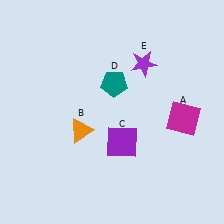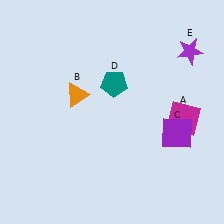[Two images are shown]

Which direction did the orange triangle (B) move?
The orange triangle (B) moved up.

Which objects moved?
The objects that moved are: the orange triangle (B), the purple square (C), the purple star (E).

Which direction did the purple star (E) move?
The purple star (E) moved right.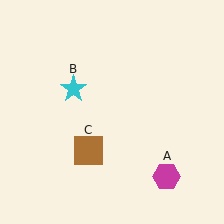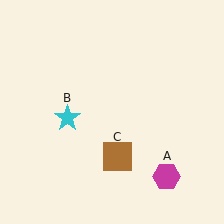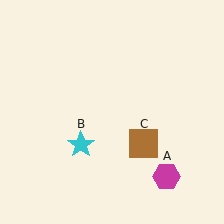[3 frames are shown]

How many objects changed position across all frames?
2 objects changed position: cyan star (object B), brown square (object C).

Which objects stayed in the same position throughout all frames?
Magenta hexagon (object A) remained stationary.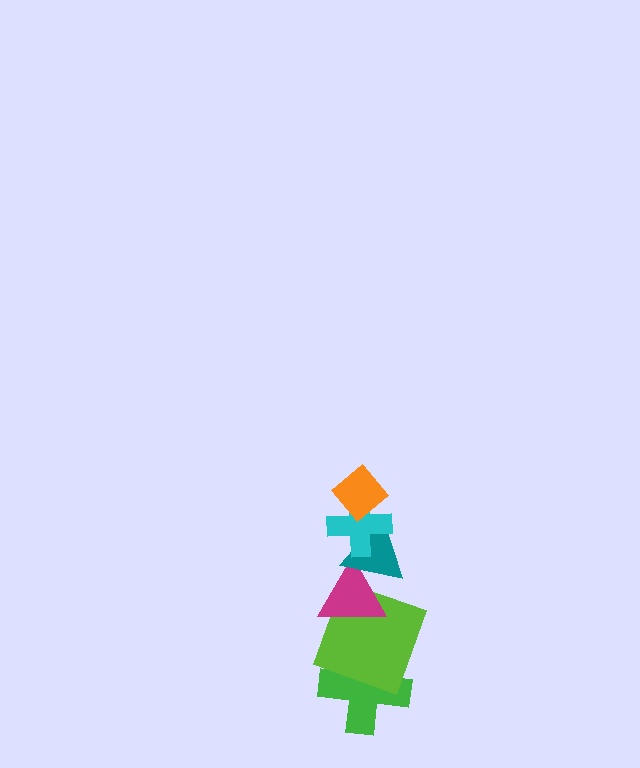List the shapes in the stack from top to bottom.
From top to bottom: the orange diamond, the cyan cross, the teal triangle, the magenta triangle, the lime square, the green cross.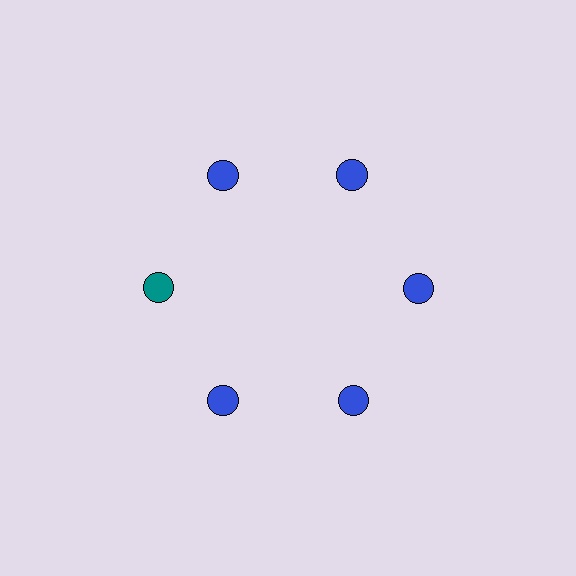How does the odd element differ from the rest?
It has a different color: teal instead of blue.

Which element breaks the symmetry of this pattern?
The teal circle at roughly the 9 o'clock position breaks the symmetry. All other shapes are blue circles.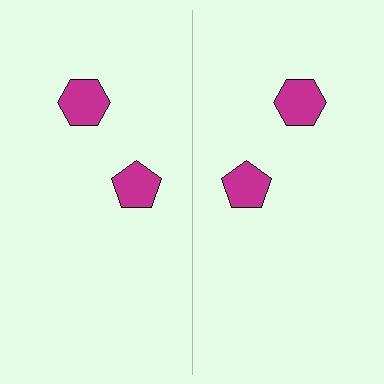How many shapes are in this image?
There are 4 shapes in this image.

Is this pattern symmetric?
Yes, this pattern has bilateral (reflection) symmetry.